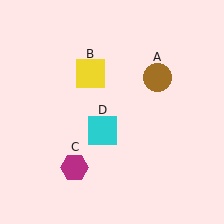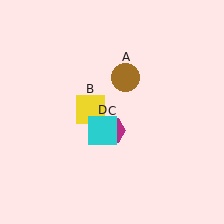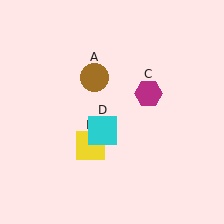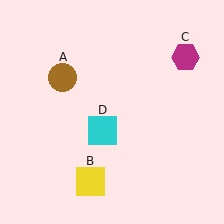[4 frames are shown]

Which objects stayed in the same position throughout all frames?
Cyan square (object D) remained stationary.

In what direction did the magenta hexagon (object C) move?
The magenta hexagon (object C) moved up and to the right.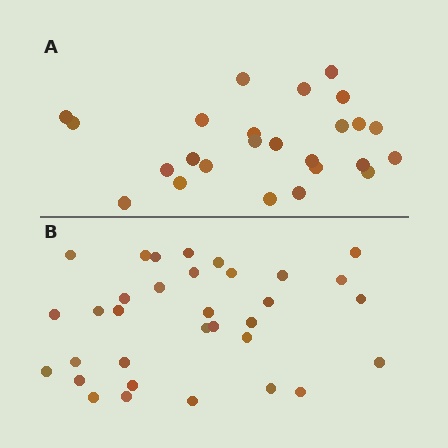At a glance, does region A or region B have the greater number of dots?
Region B (the bottom region) has more dots.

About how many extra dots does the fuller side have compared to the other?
Region B has roughly 8 or so more dots than region A.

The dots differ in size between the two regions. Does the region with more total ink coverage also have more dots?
No. Region A has more total ink coverage because its dots are larger, but region B actually contains more individual dots. Total area can be misleading — the number of items is what matters here.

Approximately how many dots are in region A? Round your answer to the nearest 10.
About 20 dots. (The exact count is 25, which rounds to 20.)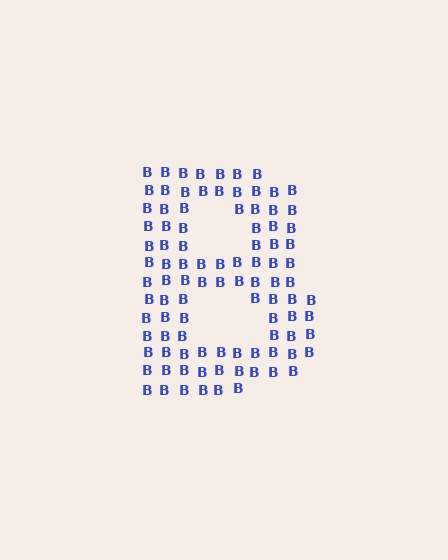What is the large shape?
The large shape is the letter B.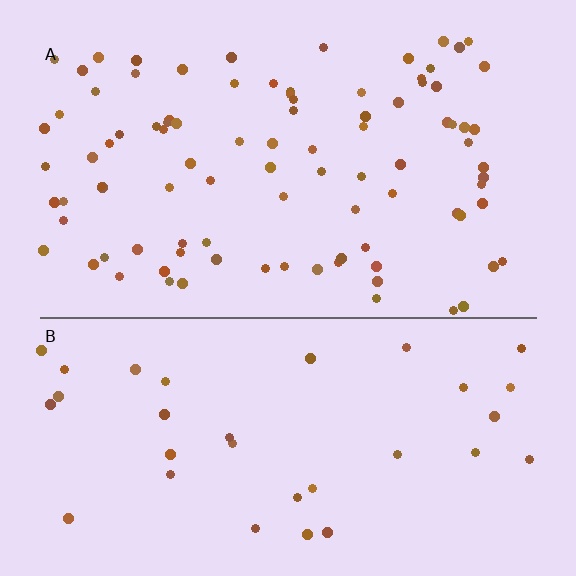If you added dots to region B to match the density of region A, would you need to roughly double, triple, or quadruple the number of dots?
Approximately triple.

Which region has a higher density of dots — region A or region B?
A (the top).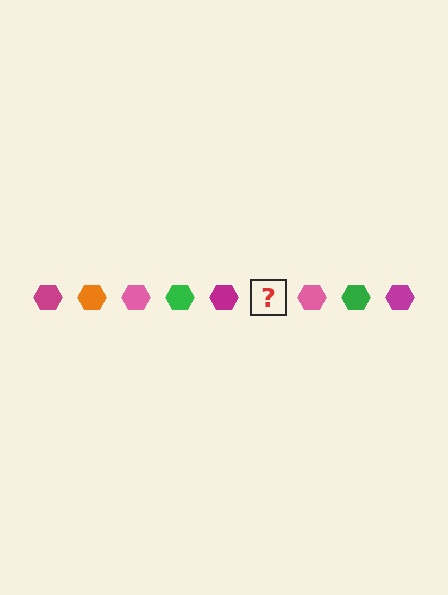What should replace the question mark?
The question mark should be replaced with an orange hexagon.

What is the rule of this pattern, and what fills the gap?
The rule is that the pattern cycles through magenta, orange, pink, green hexagons. The gap should be filled with an orange hexagon.